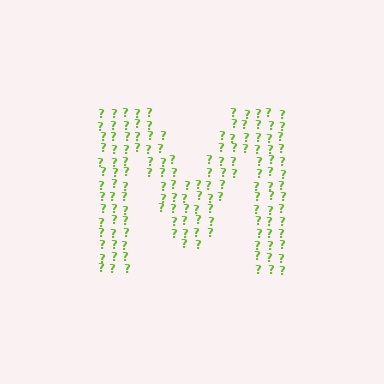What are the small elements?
The small elements are question marks.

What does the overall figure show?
The overall figure shows the letter M.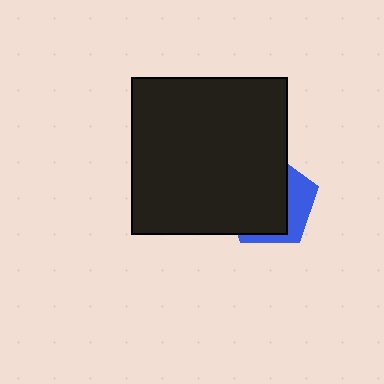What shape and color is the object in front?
The object in front is a black square.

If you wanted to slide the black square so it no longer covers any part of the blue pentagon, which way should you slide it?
Slide it left — that is the most direct way to separate the two shapes.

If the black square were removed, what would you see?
You would see the complete blue pentagon.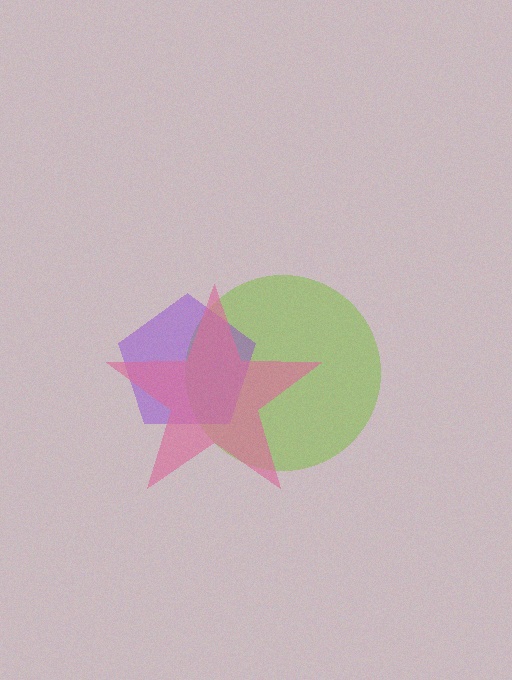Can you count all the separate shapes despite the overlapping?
Yes, there are 3 separate shapes.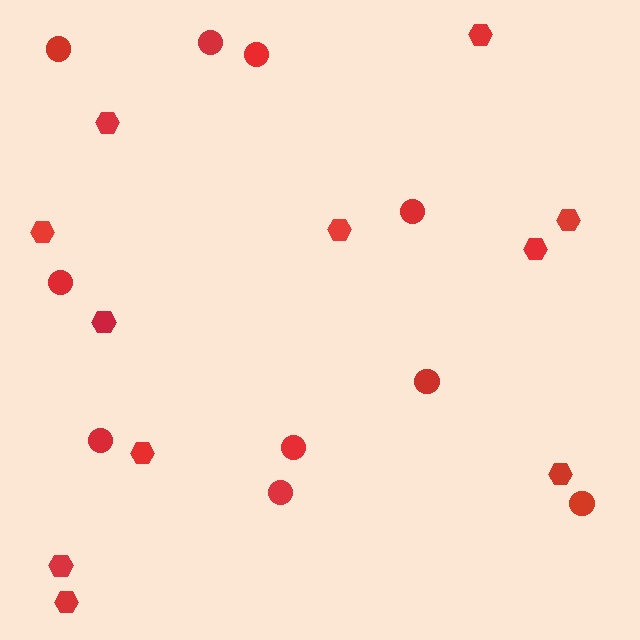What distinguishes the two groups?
There are 2 groups: one group of circles (10) and one group of hexagons (11).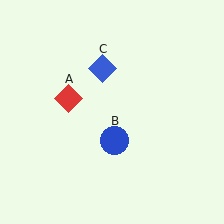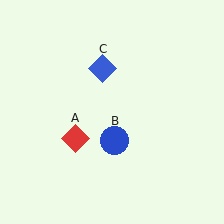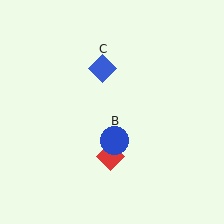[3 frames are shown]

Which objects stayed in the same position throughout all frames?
Blue circle (object B) and blue diamond (object C) remained stationary.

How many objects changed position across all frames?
1 object changed position: red diamond (object A).